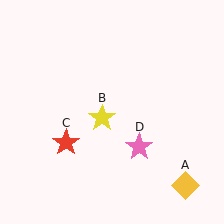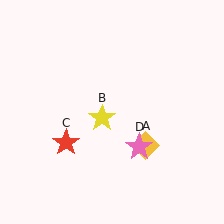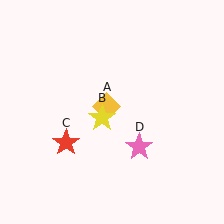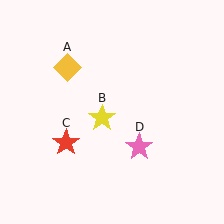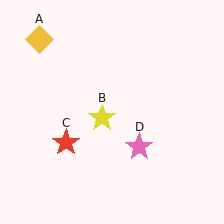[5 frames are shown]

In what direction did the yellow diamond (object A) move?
The yellow diamond (object A) moved up and to the left.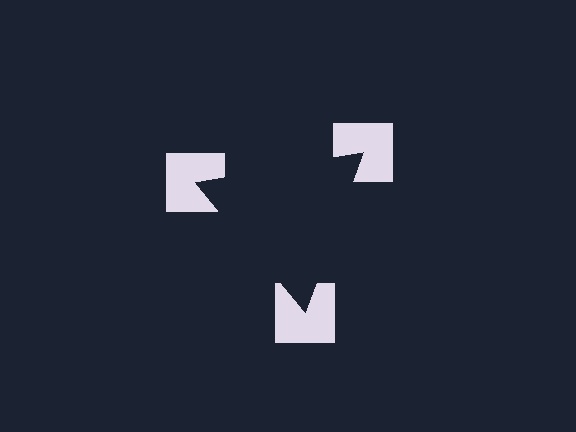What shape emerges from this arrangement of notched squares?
An illusory triangle — its edges are inferred from the aligned wedge cuts in the notched squares, not physically drawn.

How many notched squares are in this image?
There are 3 — one at each vertex of the illusory triangle.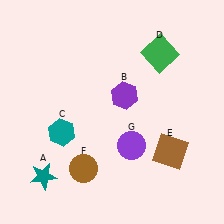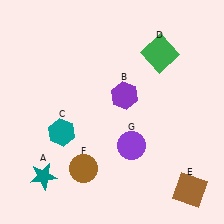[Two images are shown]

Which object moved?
The brown square (E) moved down.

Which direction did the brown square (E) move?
The brown square (E) moved down.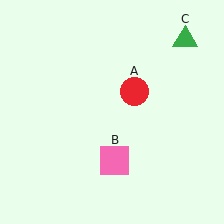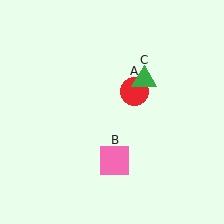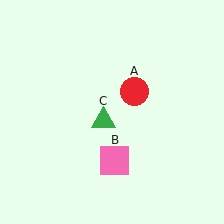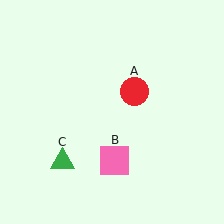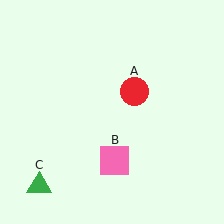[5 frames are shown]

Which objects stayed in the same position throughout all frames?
Red circle (object A) and pink square (object B) remained stationary.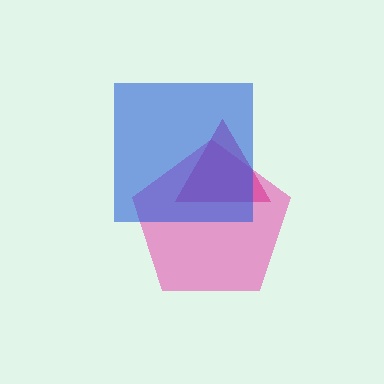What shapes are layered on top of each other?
The layered shapes are: a pink pentagon, a magenta triangle, a blue square.